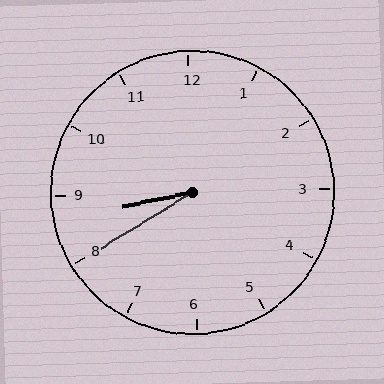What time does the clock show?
8:40.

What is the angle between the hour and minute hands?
Approximately 20 degrees.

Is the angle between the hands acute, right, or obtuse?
It is acute.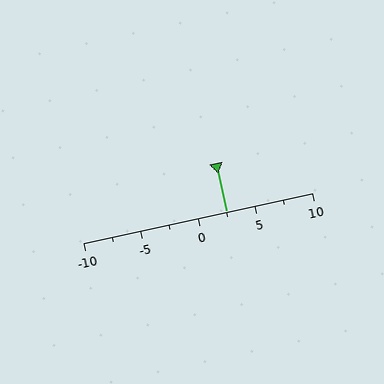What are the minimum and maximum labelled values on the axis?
The axis runs from -10 to 10.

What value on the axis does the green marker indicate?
The marker indicates approximately 2.5.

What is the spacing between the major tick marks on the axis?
The major ticks are spaced 5 apart.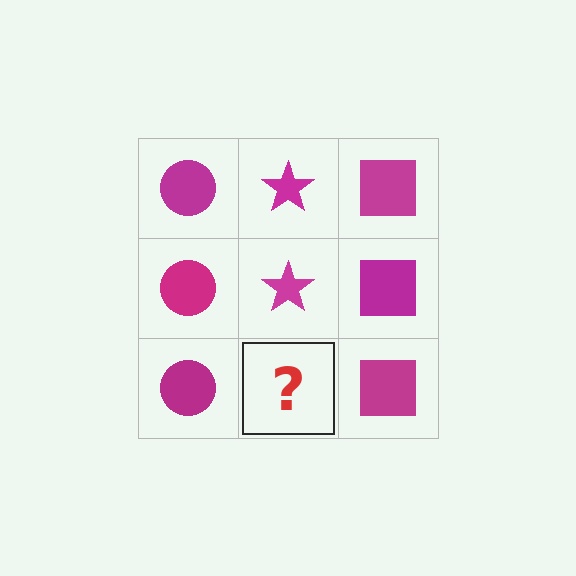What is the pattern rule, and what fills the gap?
The rule is that each column has a consistent shape. The gap should be filled with a magenta star.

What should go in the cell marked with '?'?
The missing cell should contain a magenta star.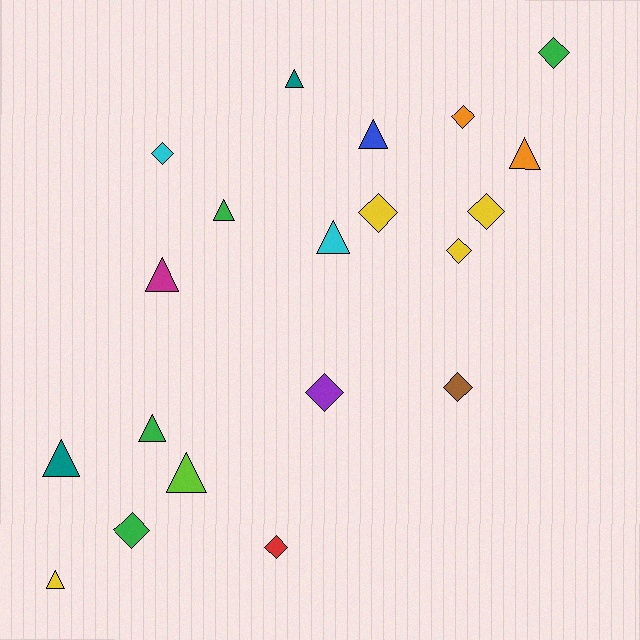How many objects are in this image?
There are 20 objects.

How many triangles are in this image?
There are 10 triangles.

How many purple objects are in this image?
There is 1 purple object.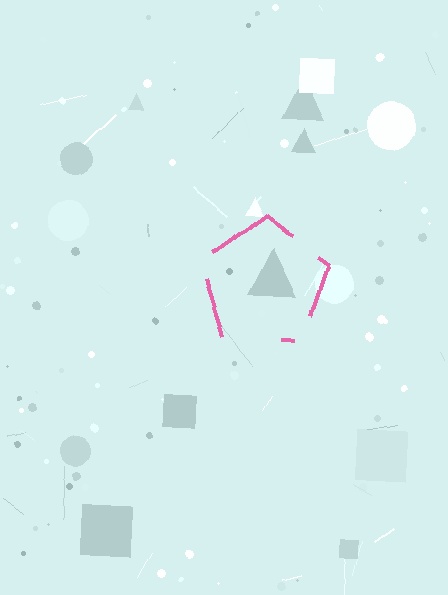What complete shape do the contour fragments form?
The contour fragments form a pentagon.